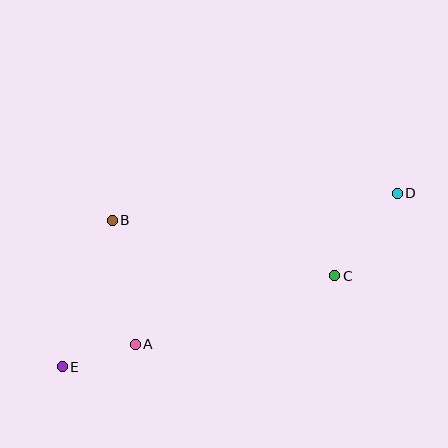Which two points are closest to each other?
Points A and E are closest to each other.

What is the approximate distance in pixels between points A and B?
The distance between A and B is approximately 126 pixels.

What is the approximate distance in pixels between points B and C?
The distance between B and C is approximately 229 pixels.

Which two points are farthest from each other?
Points D and E are farthest from each other.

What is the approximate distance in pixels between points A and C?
The distance between A and C is approximately 211 pixels.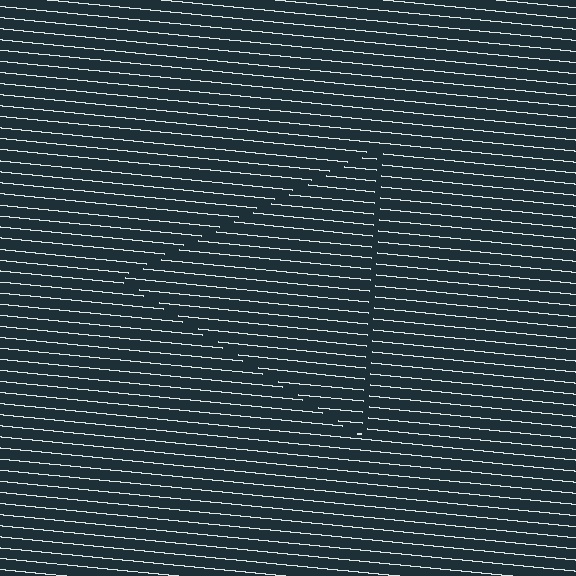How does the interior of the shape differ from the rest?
The interior of the shape contains the same grating, shifted by half a period — the contour is defined by the phase discontinuity where line-ends from the inner and outer gratings abut.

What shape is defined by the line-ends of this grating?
An illusory triangle. The interior of the shape contains the same grating, shifted by half a period — the contour is defined by the phase discontinuity where line-ends from the inner and outer gratings abut.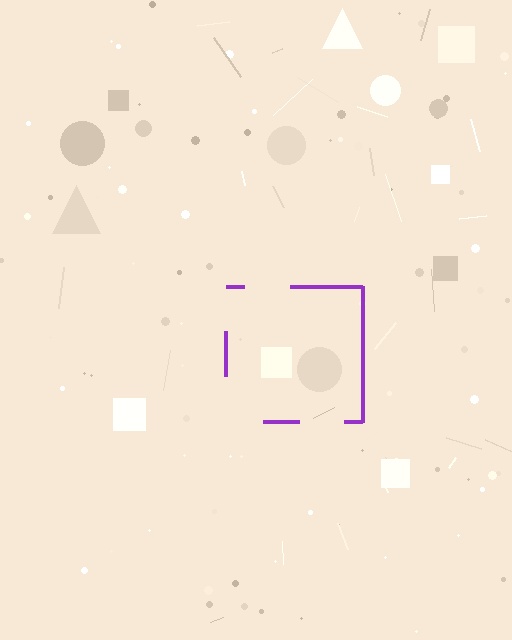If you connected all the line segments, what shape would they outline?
They would outline a square.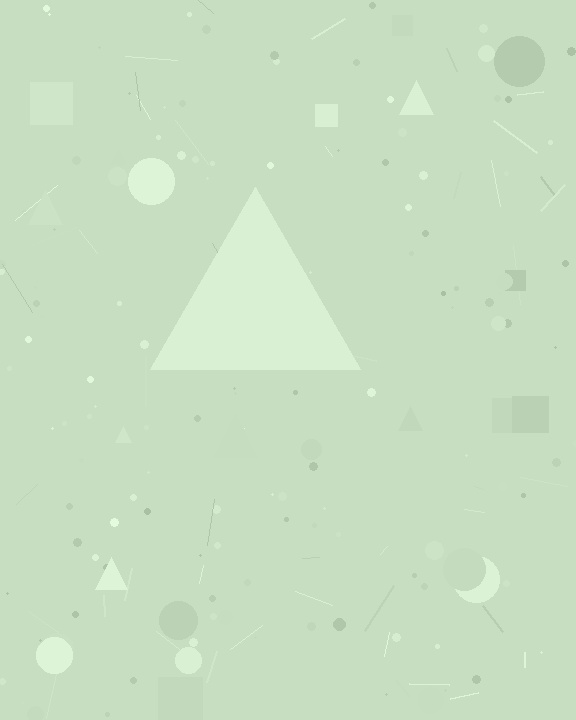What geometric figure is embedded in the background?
A triangle is embedded in the background.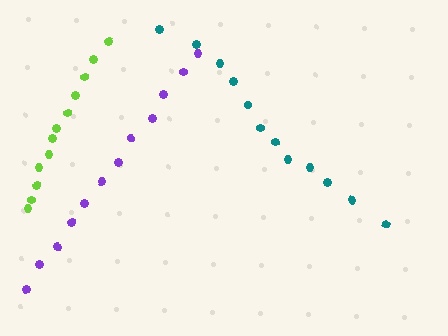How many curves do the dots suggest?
There are 3 distinct paths.